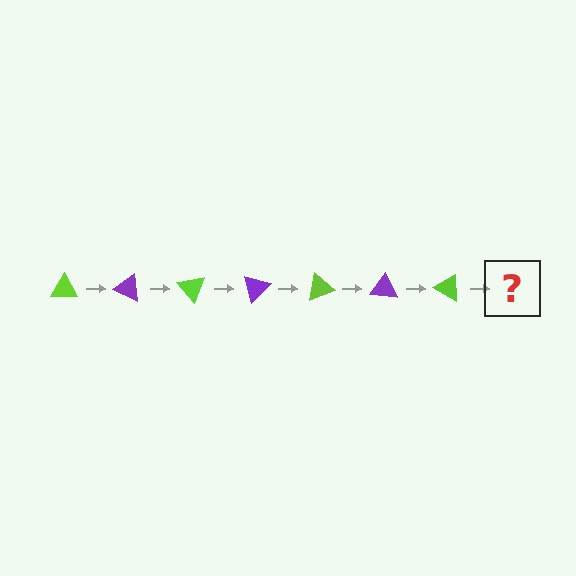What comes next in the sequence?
The next element should be a purple triangle, rotated 175 degrees from the start.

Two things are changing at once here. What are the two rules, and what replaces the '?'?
The two rules are that it rotates 25 degrees each step and the color cycles through lime and purple. The '?' should be a purple triangle, rotated 175 degrees from the start.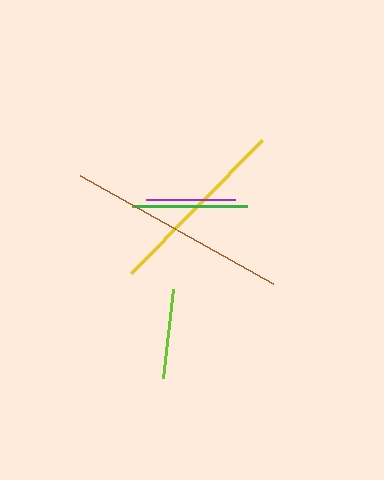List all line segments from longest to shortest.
From longest to shortest: brown, yellow, green, lime, purple.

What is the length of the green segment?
The green segment is approximately 115 pixels long.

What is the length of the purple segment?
The purple segment is approximately 89 pixels long.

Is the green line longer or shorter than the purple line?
The green line is longer than the purple line.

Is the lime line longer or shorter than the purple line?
The lime line is longer than the purple line.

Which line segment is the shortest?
The purple line is the shortest at approximately 89 pixels.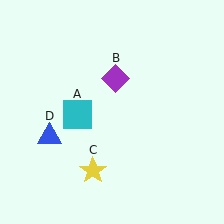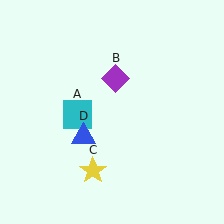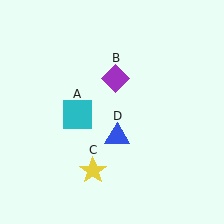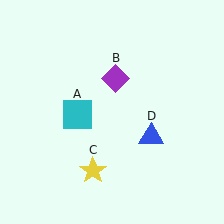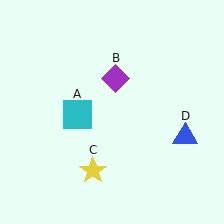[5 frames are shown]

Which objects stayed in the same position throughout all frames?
Cyan square (object A) and purple diamond (object B) and yellow star (object C) remained stationary.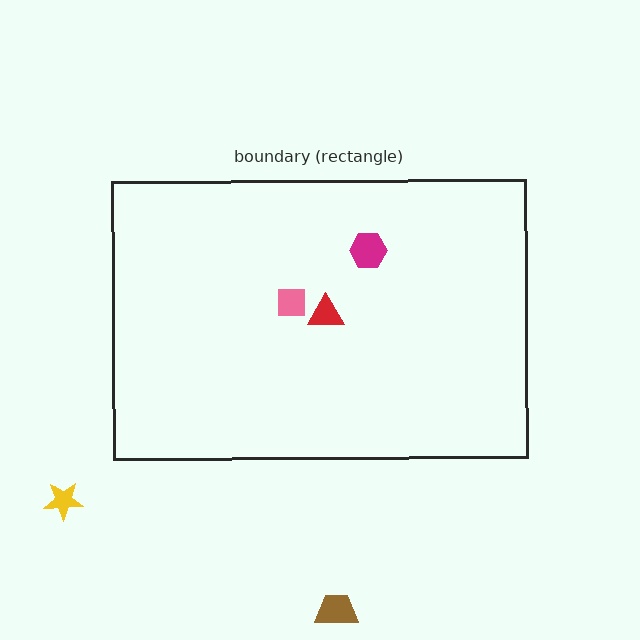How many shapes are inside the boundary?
3 inside, 2 outside.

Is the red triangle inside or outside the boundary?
Inside.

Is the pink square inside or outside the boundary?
Inside.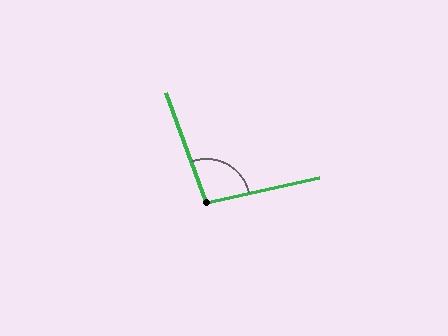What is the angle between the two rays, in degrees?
Approximately 98 degrees.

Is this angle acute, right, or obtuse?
It is obtuse.